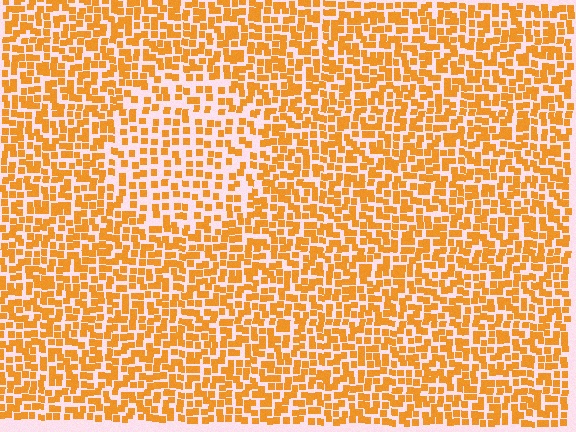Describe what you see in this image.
The image contains small orange elements arranged at two different densities. A circle-shaped region is visible where the elements are less densely packed than the surrounding area.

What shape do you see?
I see a circle.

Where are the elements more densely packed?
The elements are more densely packed outside the circle boundary.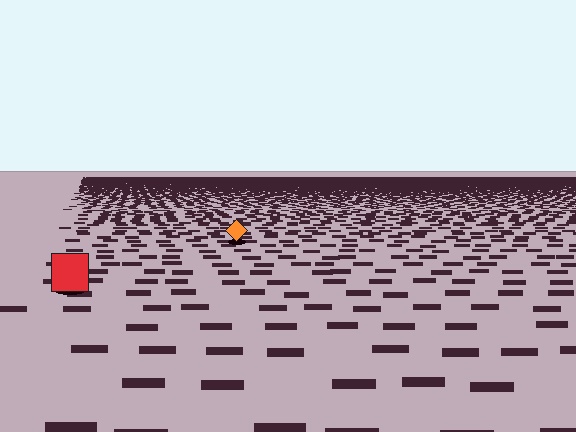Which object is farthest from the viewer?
The orange diamond is farthest from the viewer. It appears smaller and the ground texture around it is denser.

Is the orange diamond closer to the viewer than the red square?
No. The red square is closer — you can tell from the texture gradient: the ground texture is coarser near it.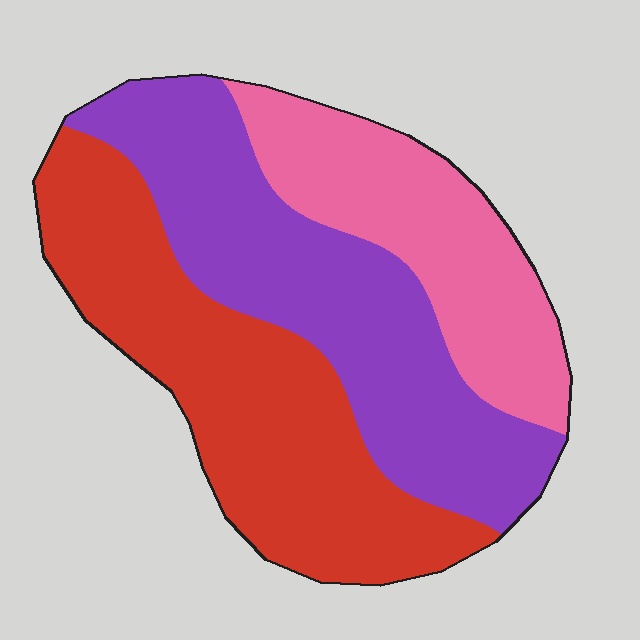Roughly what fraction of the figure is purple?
Purple covers 37% of the figure.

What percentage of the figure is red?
Red covers about 40% of the figure.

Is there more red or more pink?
Red.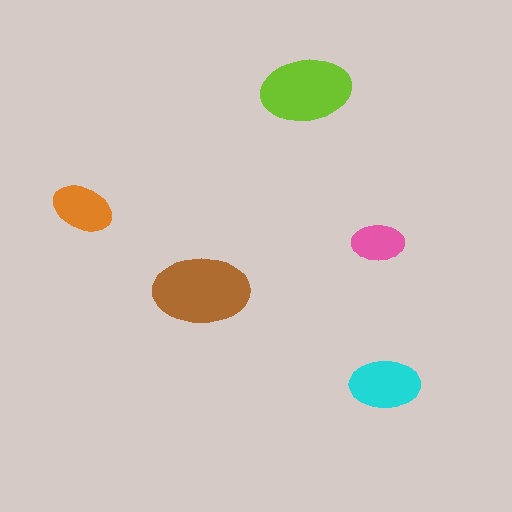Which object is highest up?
The lime ellipse is topmost.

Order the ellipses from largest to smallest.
the brown one, the lime one, the cyan one, the orange one, the pink one.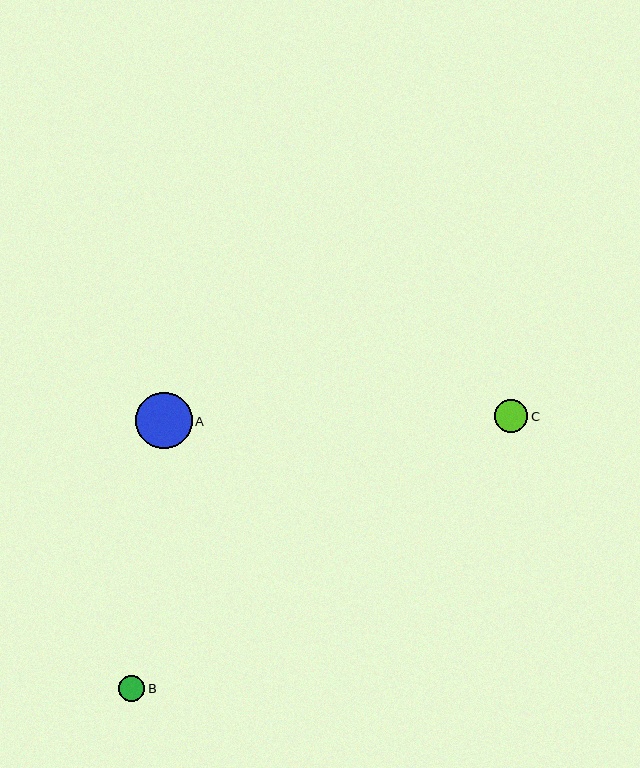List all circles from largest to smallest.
From largest to smallest: A, C, B.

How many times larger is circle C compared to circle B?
Circle C is approximately 1.3 times the size of circle B.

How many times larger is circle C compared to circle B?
Circle C is approximately 1.3 times the size of circle B.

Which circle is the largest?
Circle A is the largest with a size of approximately 56 pixels.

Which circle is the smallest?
Circle B is the smallest with a size of approximately 26 pixels.